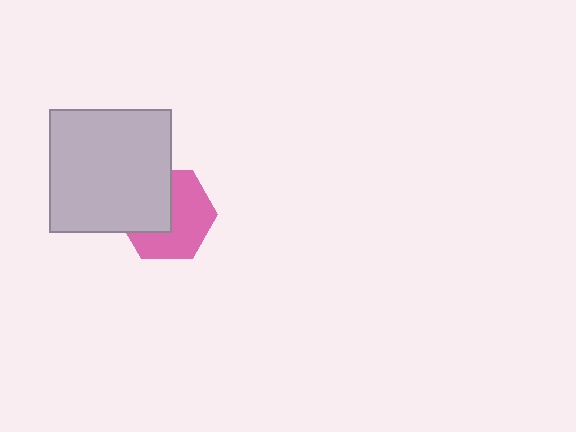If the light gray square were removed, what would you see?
You would see the complete pink hexagon.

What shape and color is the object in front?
The object in front is a light gray square.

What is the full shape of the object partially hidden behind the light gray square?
The partially hidden object is a pink hexagon.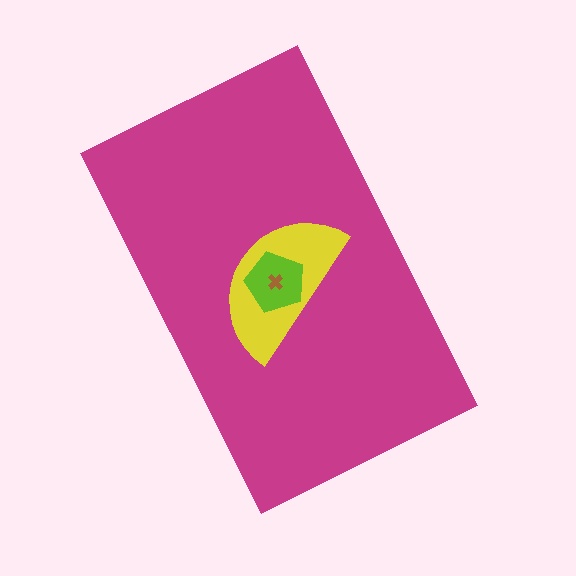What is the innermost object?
The brown cross.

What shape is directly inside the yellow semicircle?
The lime pentagon.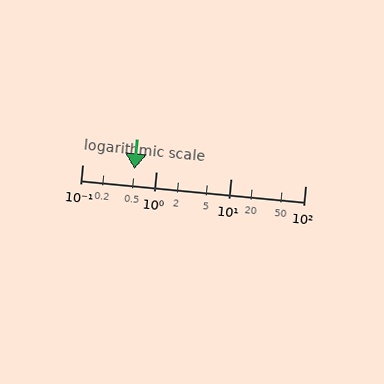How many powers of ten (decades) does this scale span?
The scale spans 3 decades, from 0.1 to 100.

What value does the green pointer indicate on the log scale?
The pointer indicates approximately 0.51.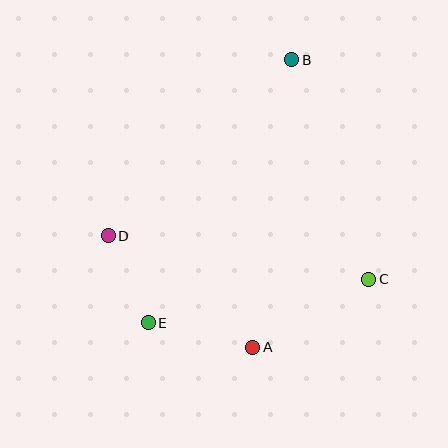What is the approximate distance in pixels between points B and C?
The distance between B and C is approximately 232 pixels.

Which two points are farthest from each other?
Points B and E are farthest from each other.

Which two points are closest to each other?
Points D and E are closest to each other.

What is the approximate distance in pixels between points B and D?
The distance between B and D is approximately 254 pixels.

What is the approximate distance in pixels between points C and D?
The distance between C and D is approximately 264 pixels.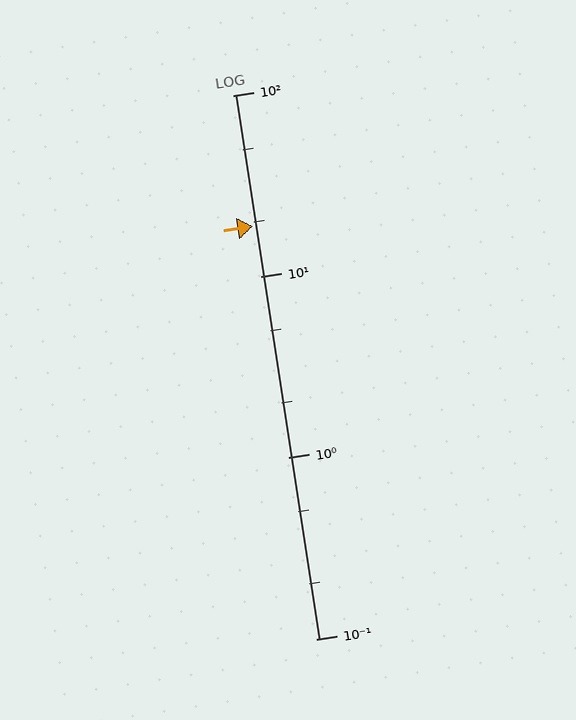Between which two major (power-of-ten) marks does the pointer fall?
The pointer is between 10 and 100.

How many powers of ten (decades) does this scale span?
The scale spans 3 decades, from 0.1 to 100.